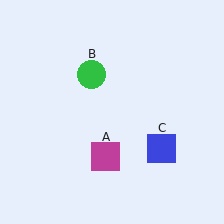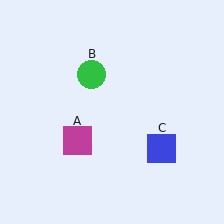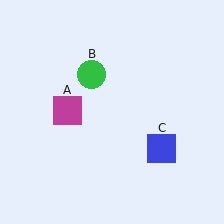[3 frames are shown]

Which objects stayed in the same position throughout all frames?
Green circle (object B) and blue square (object C) remained stationary.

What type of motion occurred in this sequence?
The magenta square (object A) rotated clockwise around the center of the scene.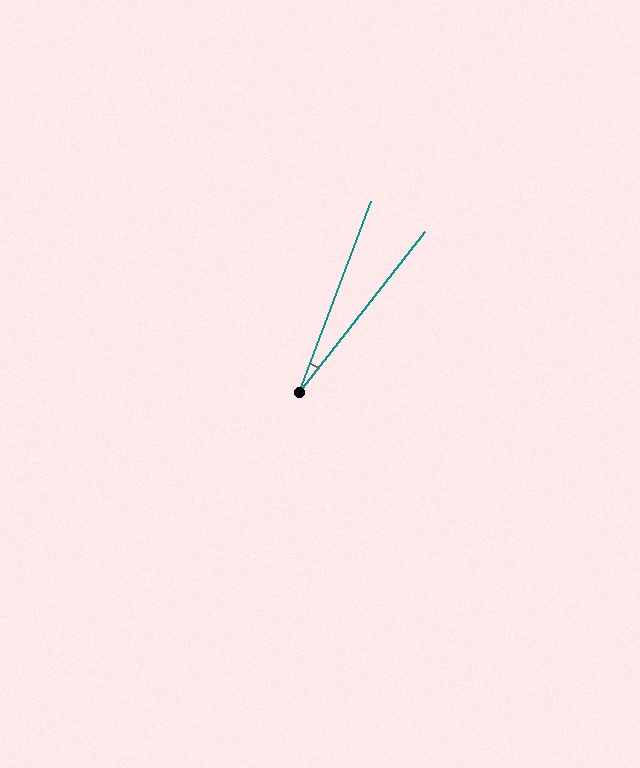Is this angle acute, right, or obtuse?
It is acute.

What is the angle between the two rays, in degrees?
Approximately 17 degrees.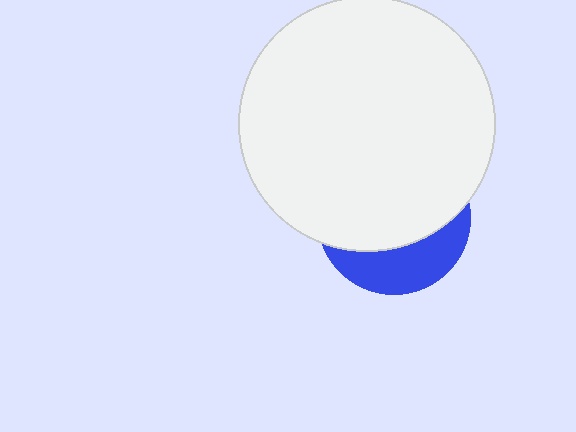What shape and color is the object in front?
The object in front is a white circle.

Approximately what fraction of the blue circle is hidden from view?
Roughly 68% of the blue circle is hidden behind the white circle.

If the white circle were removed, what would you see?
You would see the complete blue circle.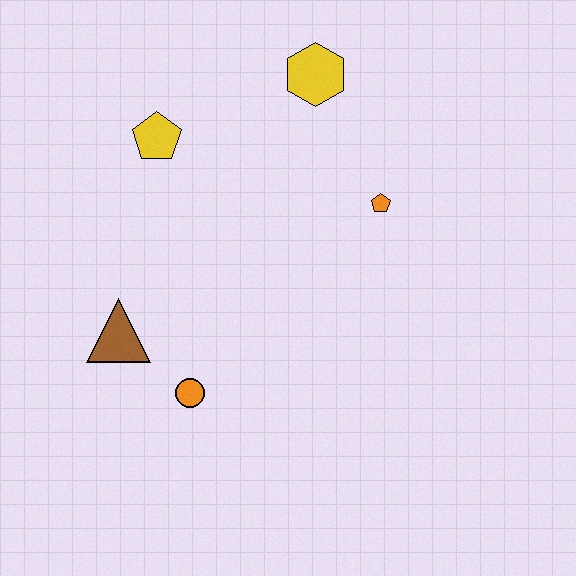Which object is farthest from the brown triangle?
The yellow hexagon is farthest from the brown triangle.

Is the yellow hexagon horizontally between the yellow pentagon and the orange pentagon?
Yes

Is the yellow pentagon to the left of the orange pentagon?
Yes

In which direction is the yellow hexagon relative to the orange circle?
The yellow hexagon is above the orange circle.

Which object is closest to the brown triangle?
The orange circle is closest to the brown triangle.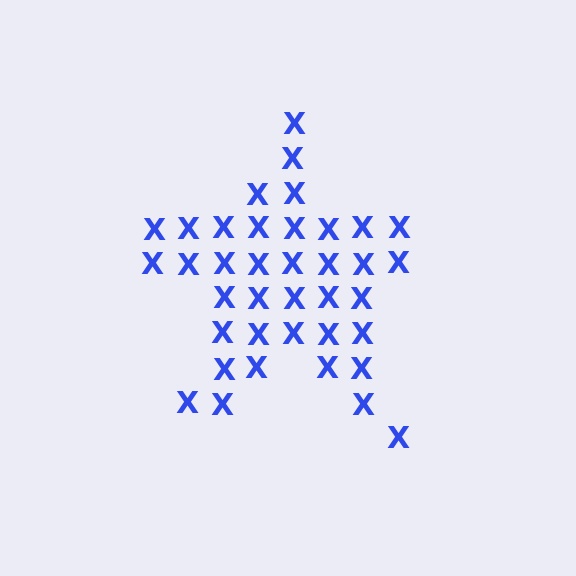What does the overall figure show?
The overall figure shows a star.